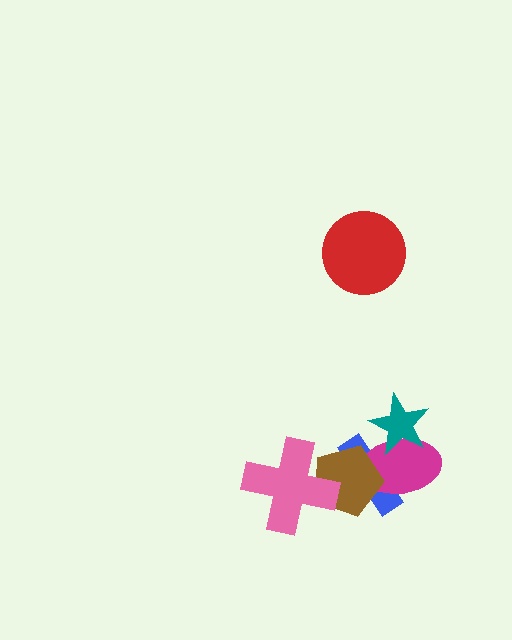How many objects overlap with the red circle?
0 objects overlap with the red circle.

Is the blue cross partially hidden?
Yes, it is partially covered by another shape.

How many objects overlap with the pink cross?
1 object overlaps with the pink cross.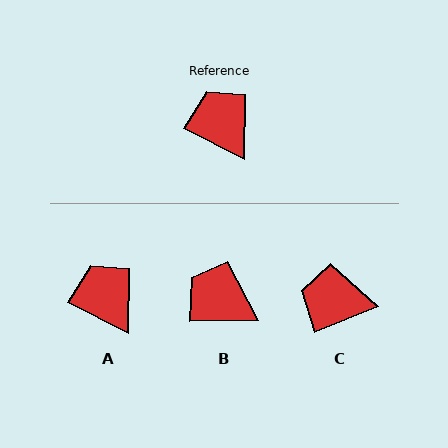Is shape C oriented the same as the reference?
No, it is off by about 49 degrees.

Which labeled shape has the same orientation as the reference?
A.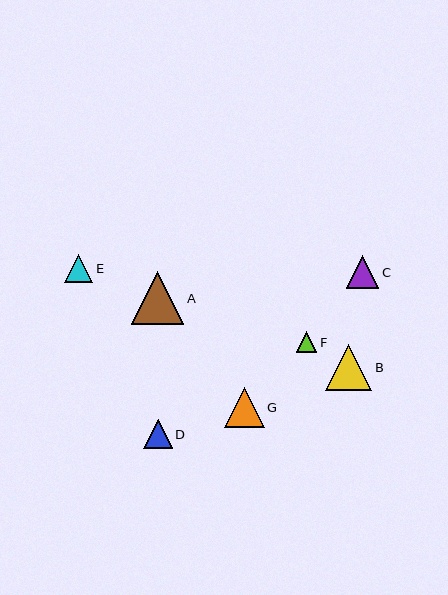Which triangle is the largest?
Triangle A is the largest with a size of approximately 52 pixels.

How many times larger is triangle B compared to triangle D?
Triangle B is approximately 1.6 times the size of triangle D.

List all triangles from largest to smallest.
From largest to smallest: A, B, G, C, D, E, F.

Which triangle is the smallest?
Triangle F is the smallest with a size of approximately 20 pixels.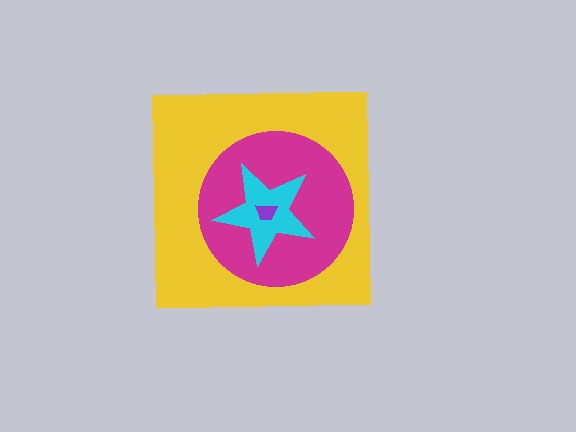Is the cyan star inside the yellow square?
Yes.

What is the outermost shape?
The yellow square.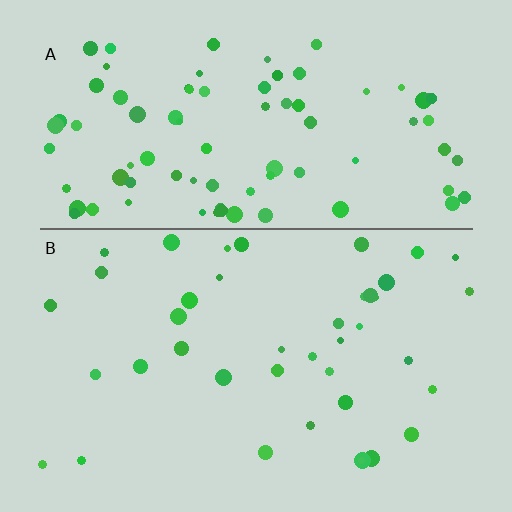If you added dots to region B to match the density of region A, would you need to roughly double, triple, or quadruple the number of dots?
Approximately double.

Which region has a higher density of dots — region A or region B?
A (the top).